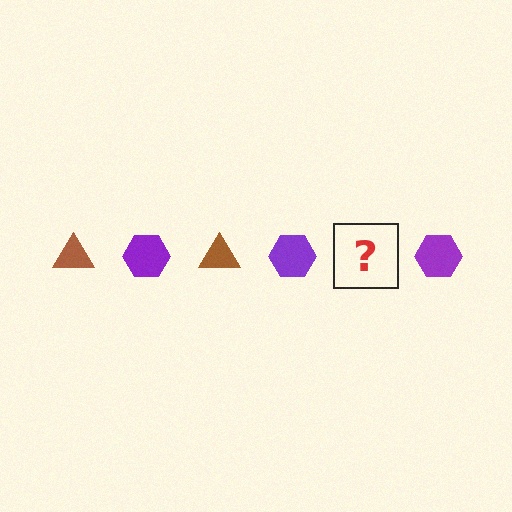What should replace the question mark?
The question mark should be replaced with a brown triangle.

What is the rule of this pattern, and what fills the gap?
The rule is that the pattern alternates between brown triangle and purple hexagon. The gap should be filled with a brown triangle.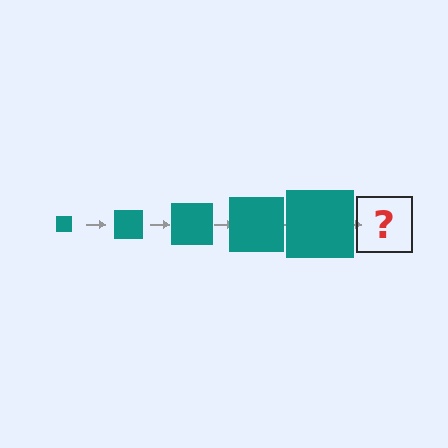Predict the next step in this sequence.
The next step is a teal square, larger than the previous one.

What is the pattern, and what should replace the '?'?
The pattern is that the square gets progressively larger each step. The '?' should be a teal square, larger than the previous one.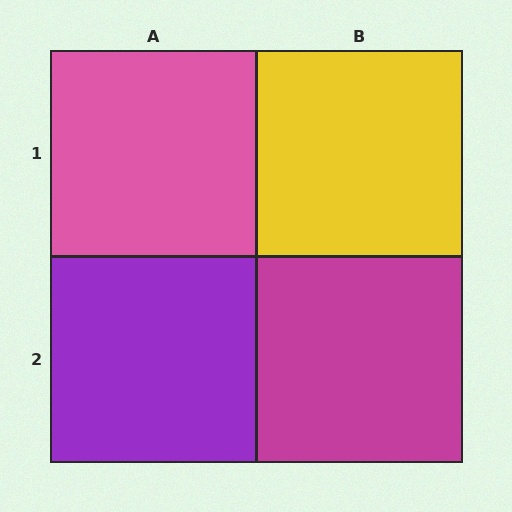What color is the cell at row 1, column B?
Yellow.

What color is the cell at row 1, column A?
Pink.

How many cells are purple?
1 cell is purple.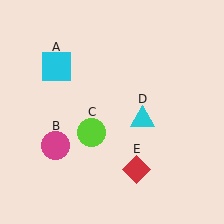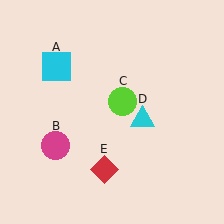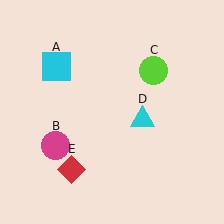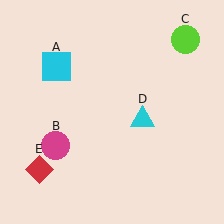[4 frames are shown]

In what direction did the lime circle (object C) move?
The lime circle (object C) moved up and to the right.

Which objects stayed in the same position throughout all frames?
Cyan square (object A) and magenta circle (object B) and cyan triangle (object D) remained stationary.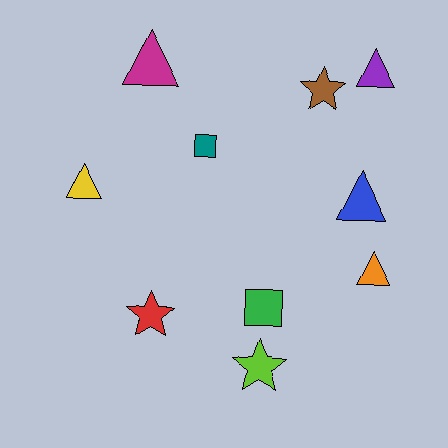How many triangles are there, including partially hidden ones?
There are 5 triangles.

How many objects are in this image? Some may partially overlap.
There are 10 objects.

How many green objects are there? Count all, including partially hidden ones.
There is 1 green object.